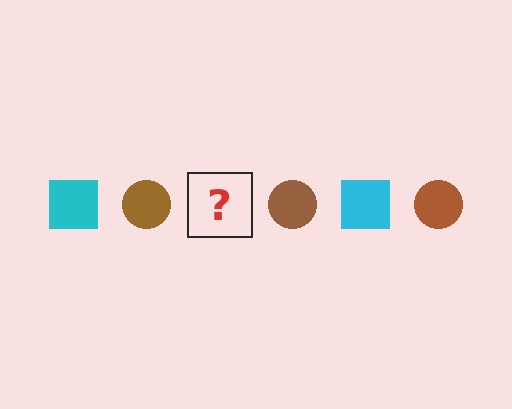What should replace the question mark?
The question mark should be replaced with a cyan square.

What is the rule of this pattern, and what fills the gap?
The rule is that the pattern alternates between cyan square and brown circle. The gap should be filled with a cyan square.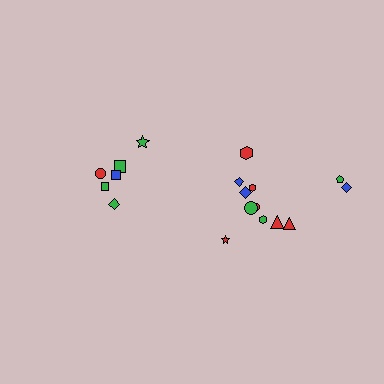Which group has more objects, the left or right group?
The right group.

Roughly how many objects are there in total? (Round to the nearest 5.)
Roughly 20 objects in total.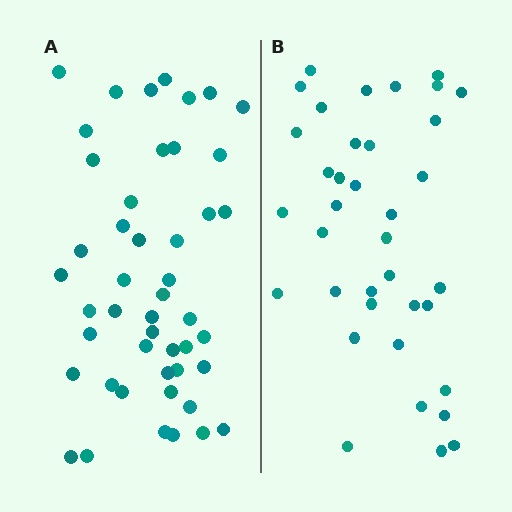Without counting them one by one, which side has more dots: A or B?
Region A (the left region) has more dots.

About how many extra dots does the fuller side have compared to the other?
Region A has roughly 10 or so more dots than region B.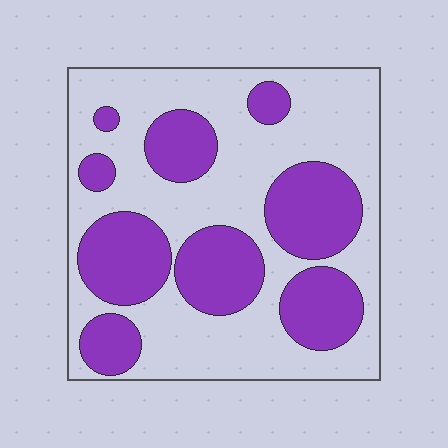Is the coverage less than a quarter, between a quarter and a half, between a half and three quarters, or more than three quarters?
Between a quarter and a half.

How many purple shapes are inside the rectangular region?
9.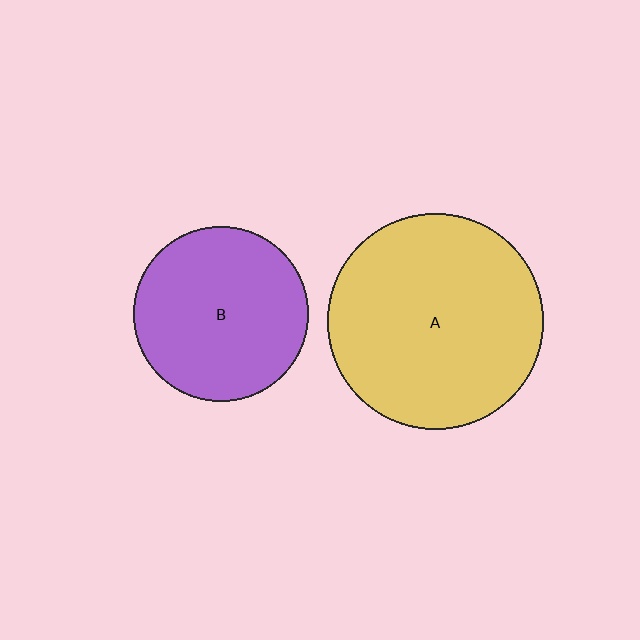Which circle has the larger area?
Circle A (yellow).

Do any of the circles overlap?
No, none of the circles overlap.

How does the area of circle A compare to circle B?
Approximately 1.5 times.